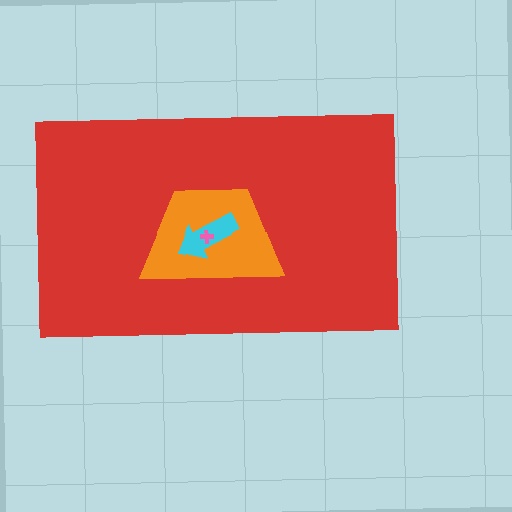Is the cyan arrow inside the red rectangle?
Yes.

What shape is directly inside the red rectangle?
The orange trapezoid.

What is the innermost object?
The pink cross.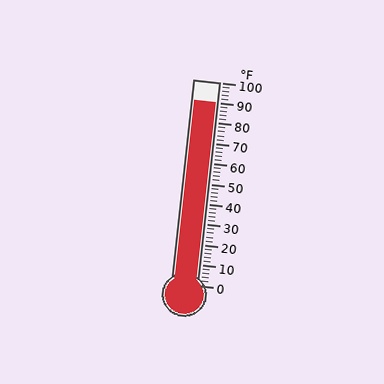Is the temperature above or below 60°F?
The temperature is above 60°F.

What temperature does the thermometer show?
The thermometer shows approximately 90°F.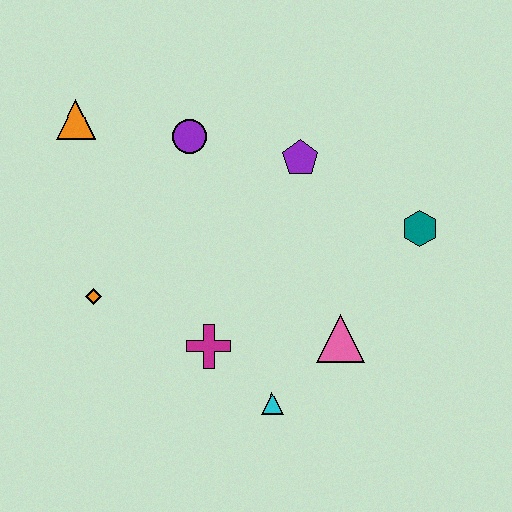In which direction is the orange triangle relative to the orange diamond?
The orange triangle is above the orange diamond.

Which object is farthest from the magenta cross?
The orange triangle is farthest from the magenta cross.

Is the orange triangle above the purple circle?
Yes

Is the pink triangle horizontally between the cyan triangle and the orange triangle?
No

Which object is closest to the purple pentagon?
The purple circle is closest to the purple pentagon.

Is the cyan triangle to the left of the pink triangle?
Yes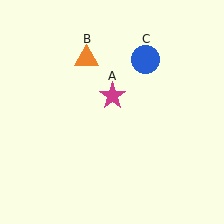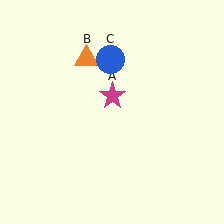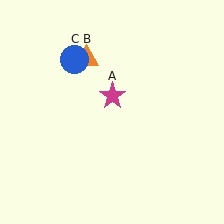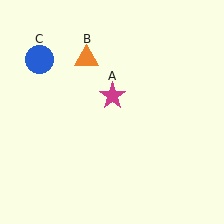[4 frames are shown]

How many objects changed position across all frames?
1 object changed position: blue circle (object C).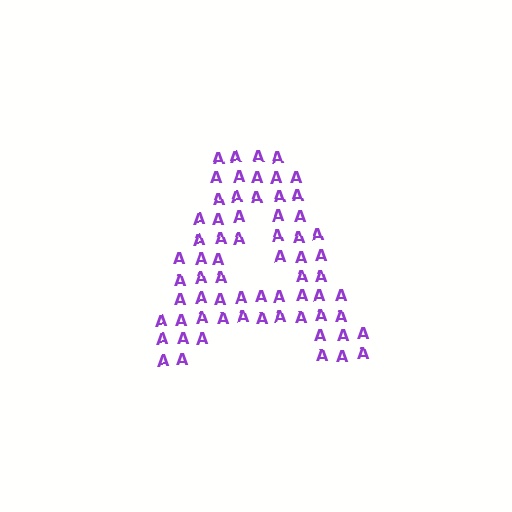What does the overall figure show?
The overall figure shows the letter A.